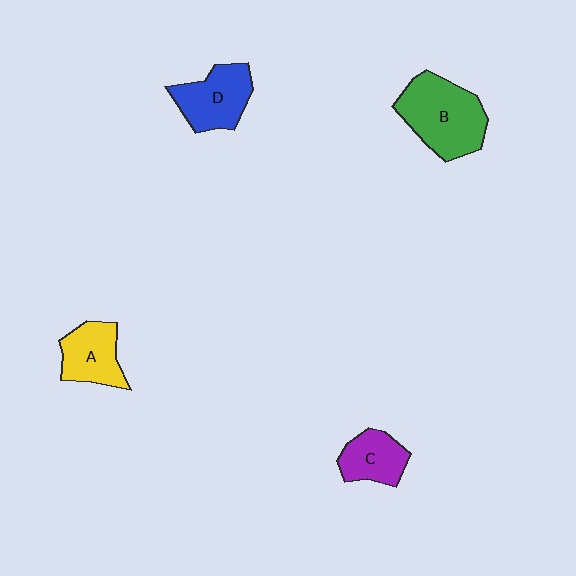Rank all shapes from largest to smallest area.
From largest to smallest: B (green), D (blue), A (yellow), C (purple).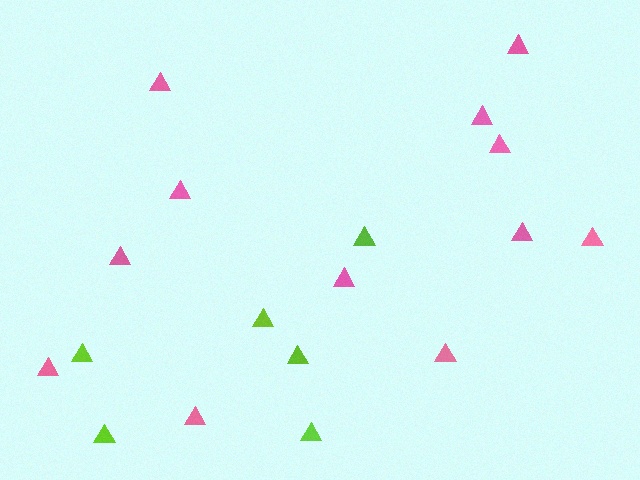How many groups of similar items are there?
There are 2 groups: one group of lime triangles (6) and one group of pink triangles (12).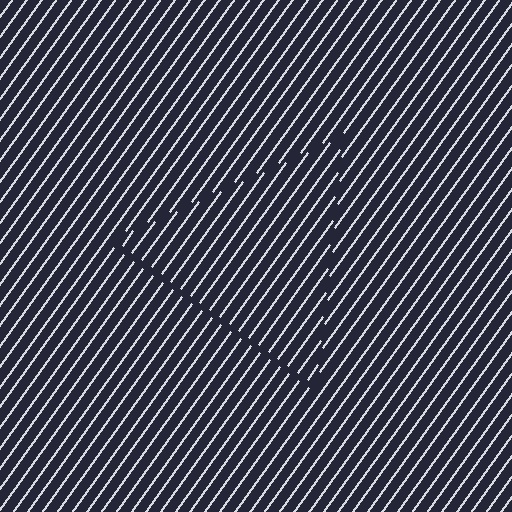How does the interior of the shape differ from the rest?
The interior of the shape contains the same grating, shifted by half a period — the contour is defined by the phase discontinuity where line-ends from the inner and outer gratings abut.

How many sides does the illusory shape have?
3 sides — the line-ends trace a triangle.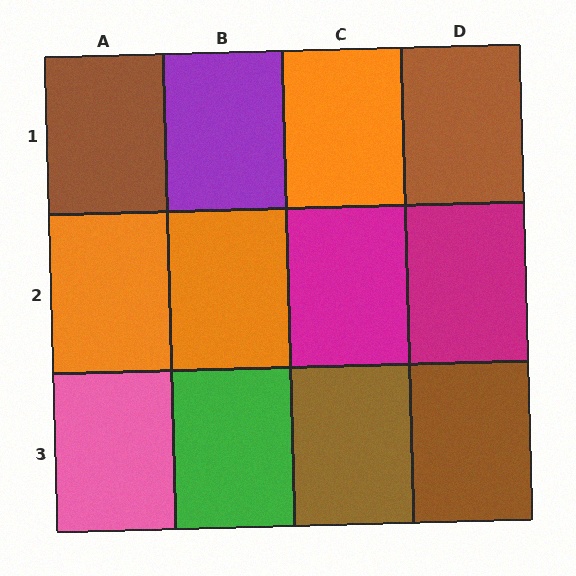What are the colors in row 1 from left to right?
Brown, purple, orange, brown.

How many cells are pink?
1 cell is pink.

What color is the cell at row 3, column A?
Pink.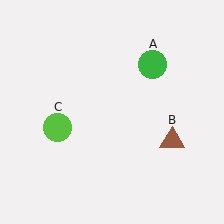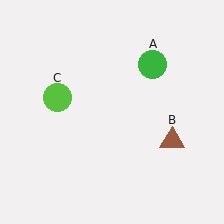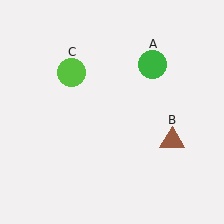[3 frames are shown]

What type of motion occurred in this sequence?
The lime circle (object C) rotated clockwise around the center of the scene.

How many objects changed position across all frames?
1 object changed position: lime circle (object C).